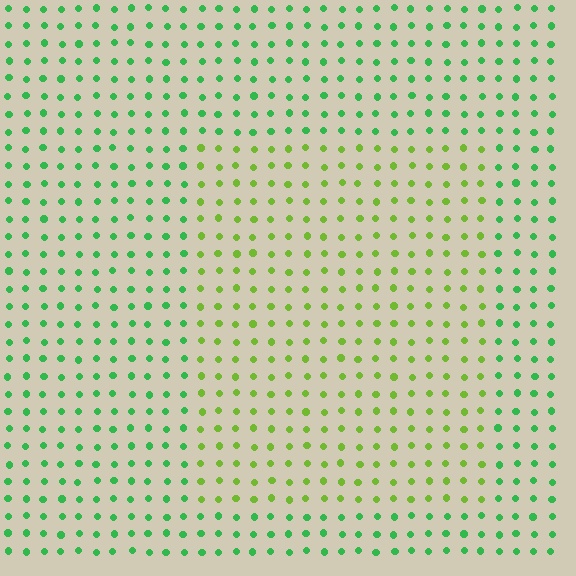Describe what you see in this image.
The image is filled with small green elements in a uniform arrangement. A rectangle-shaped region is visible where the elements are tinted to a slightly different hue, forming a subtle color boundary.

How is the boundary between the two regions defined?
The boundary is defined purely by a slight shift in hue (about 41 degrees). Spacing, size, and orientation are identical on both sides.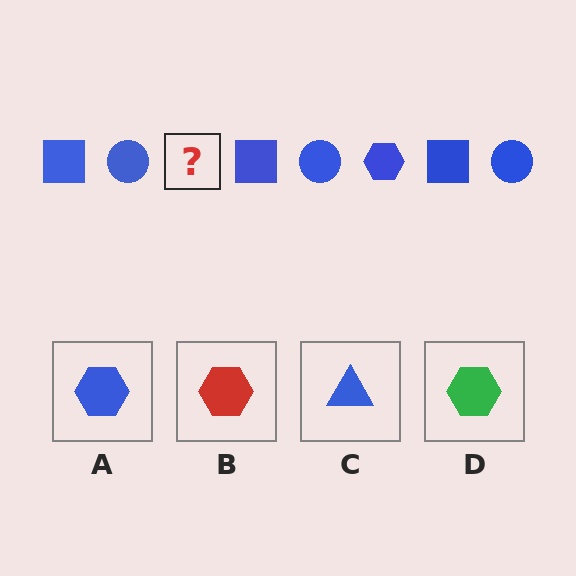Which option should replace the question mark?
Option A.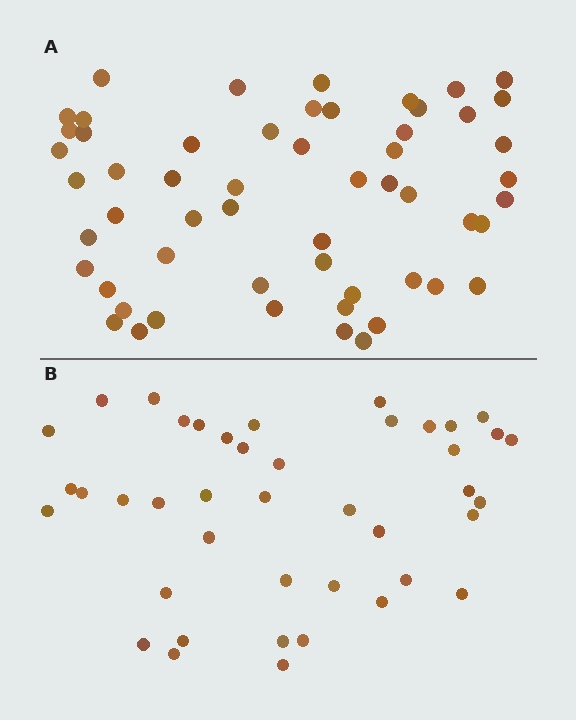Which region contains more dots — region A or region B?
Region A (the top region) has more dots.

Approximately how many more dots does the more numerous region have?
Region A has approximately 15 more dots than region B.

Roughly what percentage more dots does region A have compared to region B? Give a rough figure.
About 35% more.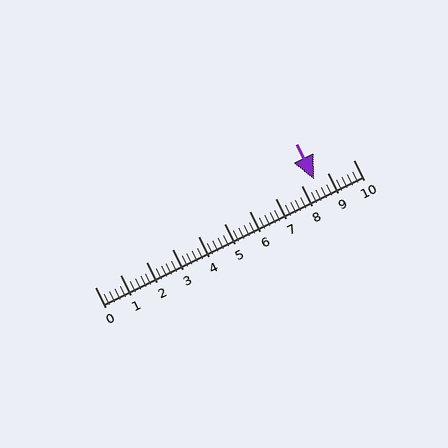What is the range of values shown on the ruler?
The ruler shows values from 0 to 10.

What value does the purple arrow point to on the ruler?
The purple arrow points to approximately 8.5.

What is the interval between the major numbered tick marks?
The major tick marks are spaced 1 units apart.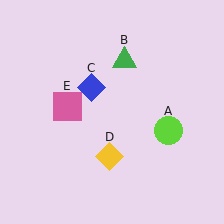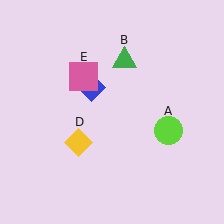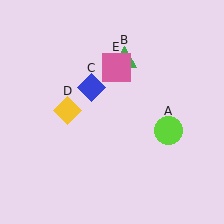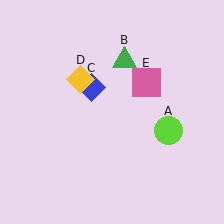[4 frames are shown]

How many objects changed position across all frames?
2 objects changed position: yellow diamond (object D), pink square (object E).